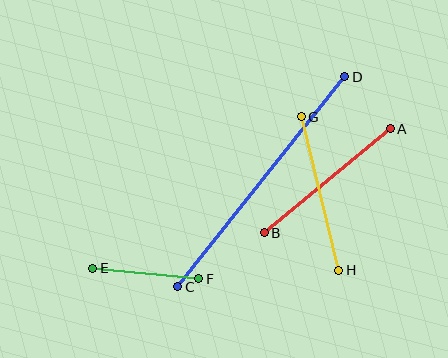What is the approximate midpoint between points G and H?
The midpoint is at approximately (320, 193) pixels.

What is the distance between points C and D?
The distance is approximately 268 pixels.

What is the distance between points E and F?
The distance is approximately 106 pixels.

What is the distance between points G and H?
The distance is approximately 158 pixels.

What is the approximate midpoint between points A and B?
The midpoint is at approximately (327, 181) pixels.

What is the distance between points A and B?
The distance is approximately 164 pixels.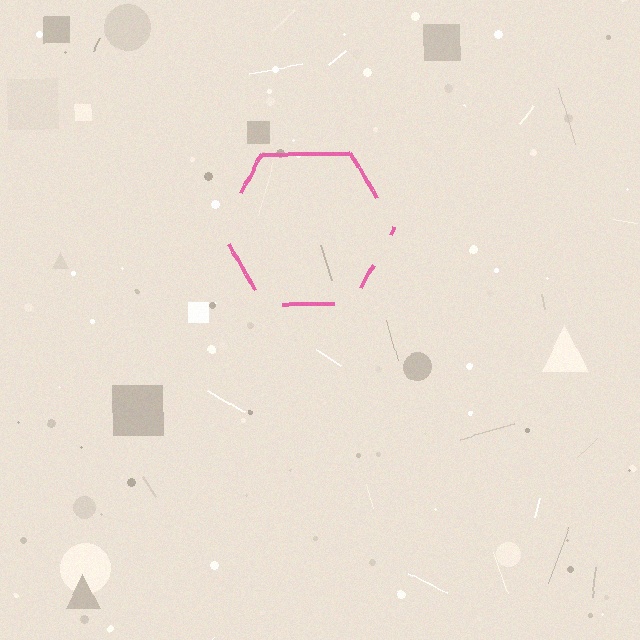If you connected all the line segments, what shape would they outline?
They would outline a hexagon.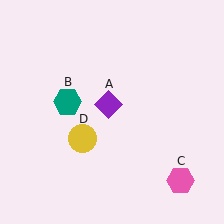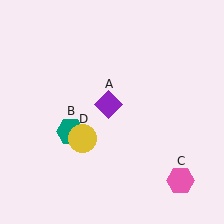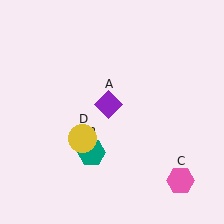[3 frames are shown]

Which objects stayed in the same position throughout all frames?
Purple diamond (object A) and pink hexagon (object C) and yellow circle (object D) remained stationary.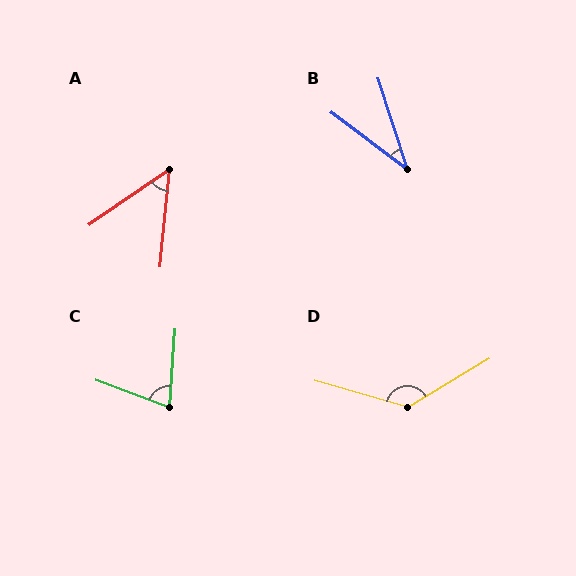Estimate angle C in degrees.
Approximately 73 degrees.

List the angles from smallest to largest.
B (35°), A (50°), C (73°), D (133°).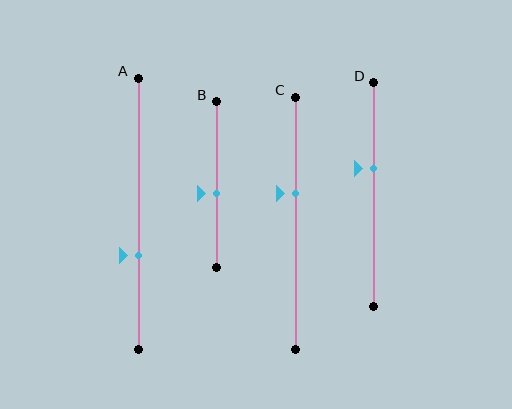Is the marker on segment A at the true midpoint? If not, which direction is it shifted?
No, the marker on segment A is shifted downward by about 16% of the segment length.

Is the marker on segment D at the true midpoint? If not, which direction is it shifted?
No, the marker on segment D is shifted upward by about 12% of the segment length.